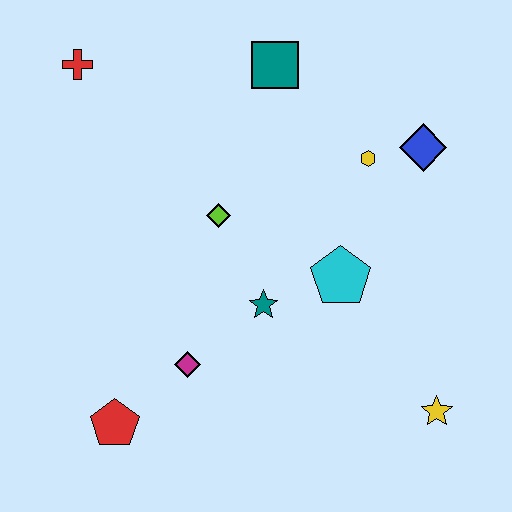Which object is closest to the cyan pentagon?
The teal star is closest to the cyan pentagon.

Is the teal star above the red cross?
No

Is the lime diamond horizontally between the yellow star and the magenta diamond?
Yes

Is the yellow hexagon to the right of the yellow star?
No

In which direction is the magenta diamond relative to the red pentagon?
The magenta diamond is to the right of the red pentagon.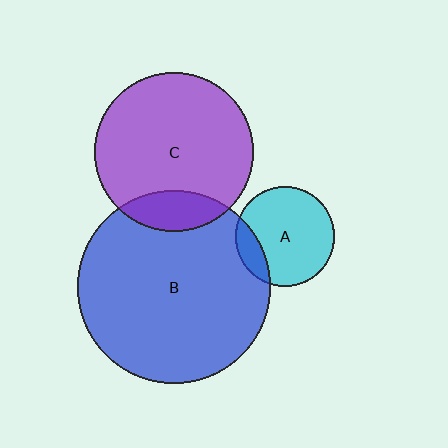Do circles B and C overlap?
Yes.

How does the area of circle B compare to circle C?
Approximately 1.5 times.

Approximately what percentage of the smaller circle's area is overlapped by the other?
Approximately 15%.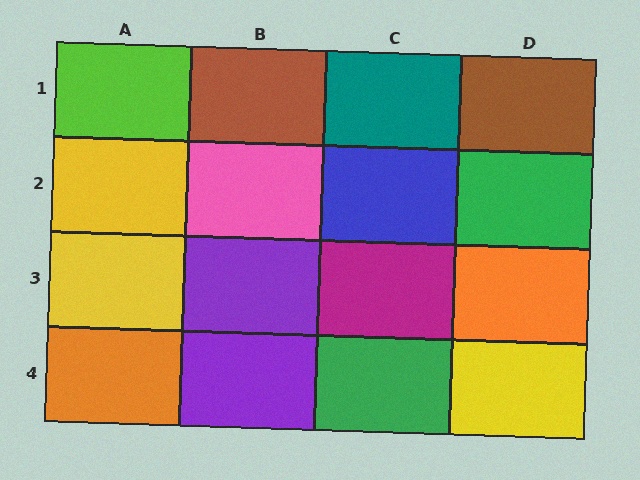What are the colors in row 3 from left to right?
Yellow, purple, magenta, orange.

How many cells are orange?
2 cells are orange.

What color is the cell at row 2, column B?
Pink.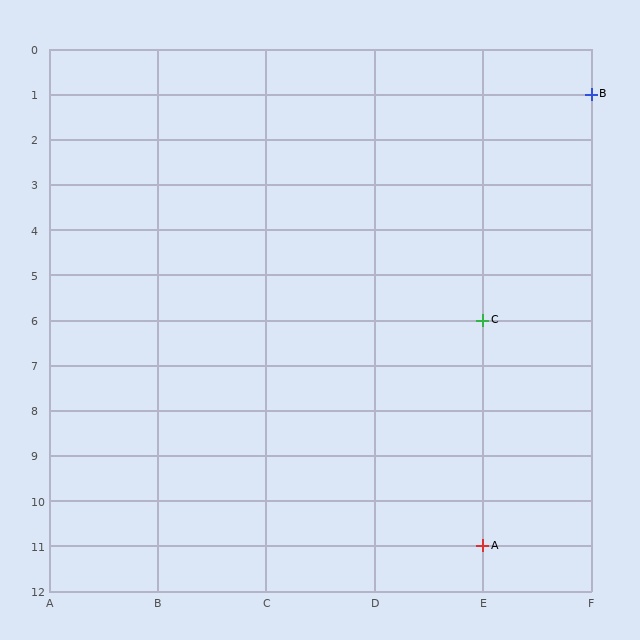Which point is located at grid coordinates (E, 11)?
Point A is at (E, 11).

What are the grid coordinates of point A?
Point A is at grid coordinates (E, 11).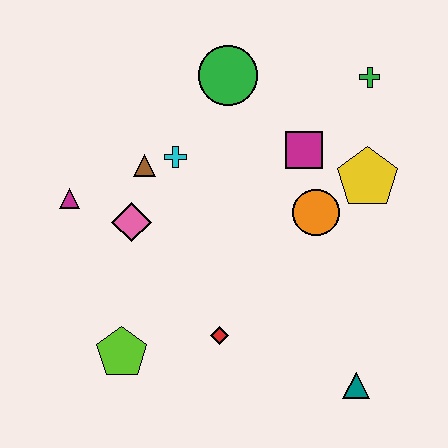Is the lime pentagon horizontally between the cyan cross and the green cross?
No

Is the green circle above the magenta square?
Yes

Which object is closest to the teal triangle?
The red diamond is closest to the teal triangle.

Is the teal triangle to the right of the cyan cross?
Yes